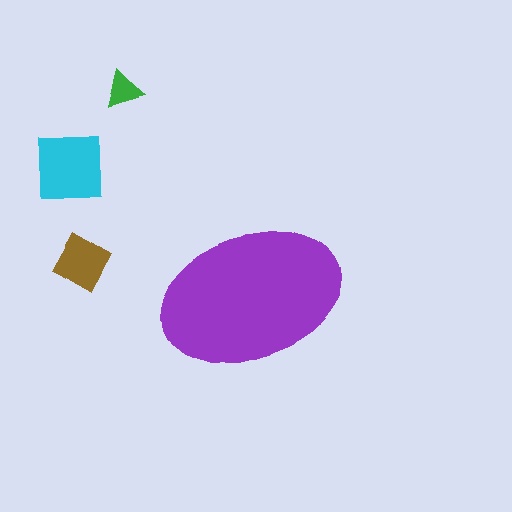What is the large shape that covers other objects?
A purple ellipse.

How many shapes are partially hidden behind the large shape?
0 shapes are partially hidden.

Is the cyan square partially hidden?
No, the cyan square is fully visible.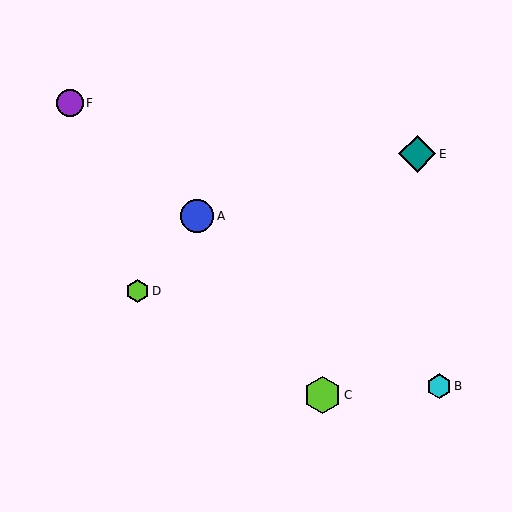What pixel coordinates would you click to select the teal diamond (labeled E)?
Click at (417, 154) to select the teal diamond E.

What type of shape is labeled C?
Shape C is a lime hexagon.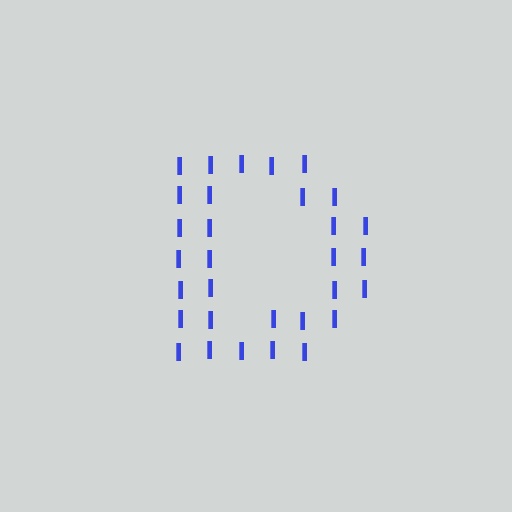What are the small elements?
The small elements are letter I's.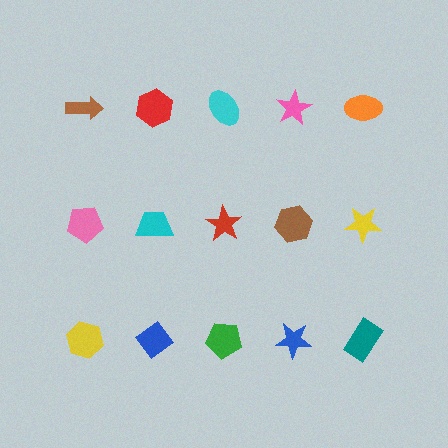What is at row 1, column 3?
A cyan ellipse.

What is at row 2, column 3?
A red star.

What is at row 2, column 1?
A pink pentagon.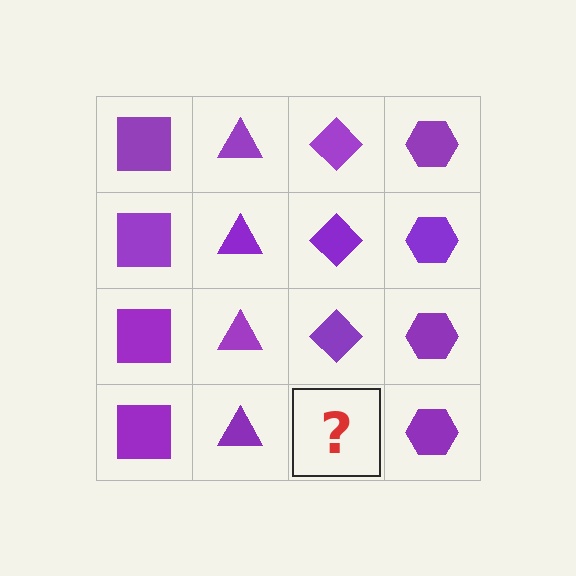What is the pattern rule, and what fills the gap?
The rule is that each column has a consistent shape. The gap should be filled with a purple diamond.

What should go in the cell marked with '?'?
The missing cell should contain a purple diamond.